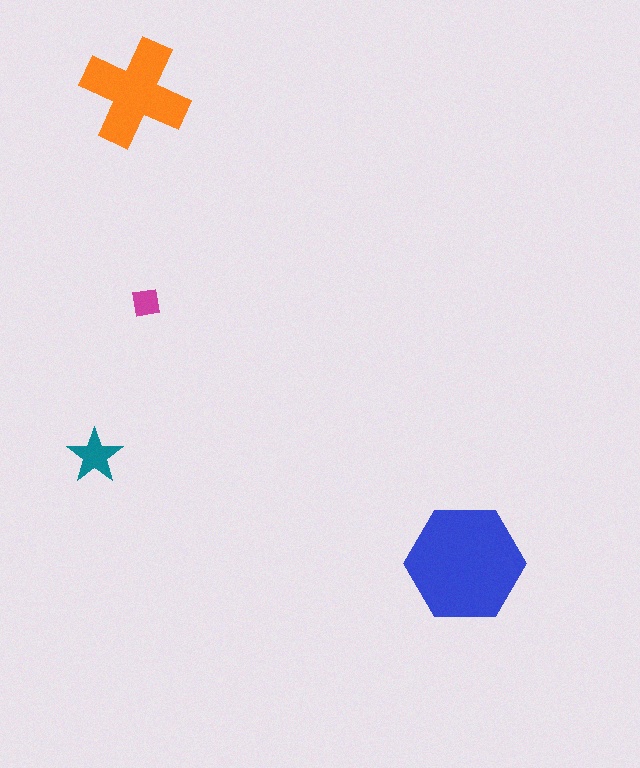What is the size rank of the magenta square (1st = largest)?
4th.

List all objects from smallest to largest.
The magenta square, the teal star, the orange cross, the blue hexagon.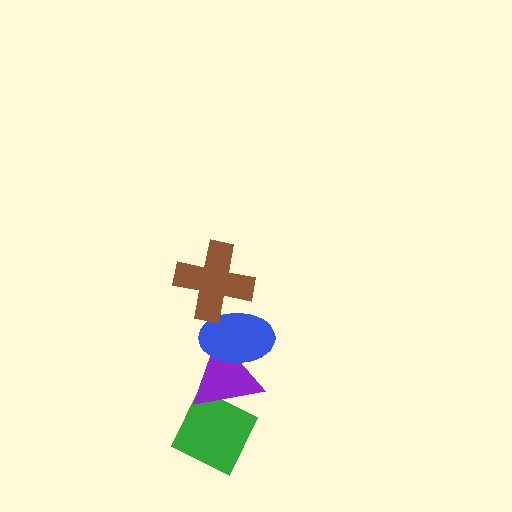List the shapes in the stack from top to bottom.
From top to bottom: the brown cross, the blue ellipse, the purple triangle, the green diamond.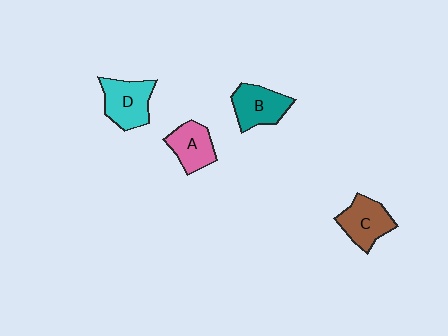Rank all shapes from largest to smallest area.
From largest to smallest: D (cyan), C (brown), B (teal), A (pink).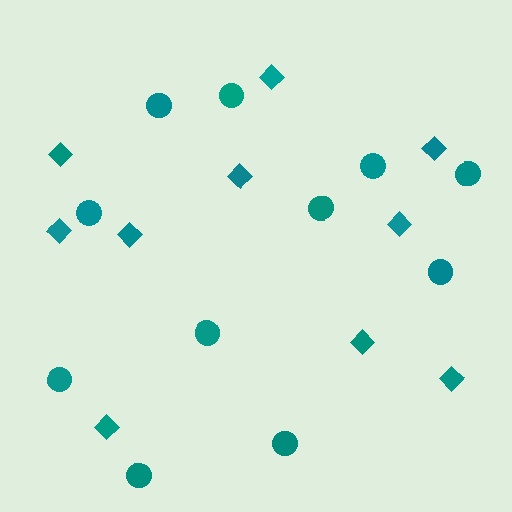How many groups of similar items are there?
There are 2 groups: one group of diamonds (10) and one group of circles (11).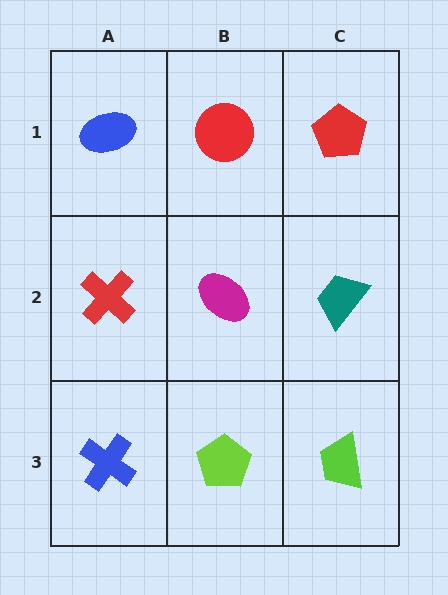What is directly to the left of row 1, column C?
A red circle.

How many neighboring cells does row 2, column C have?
3.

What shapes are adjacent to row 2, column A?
A blue ellipse (row 1, column A), a blue cross (row 3, column A), a magenta ellipse (row 2, column B).